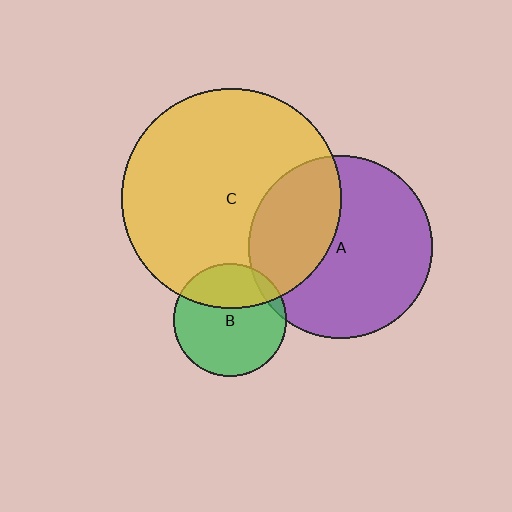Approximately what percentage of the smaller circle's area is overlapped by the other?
Approximately 35%.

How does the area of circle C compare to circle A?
Approximately 1.4 times.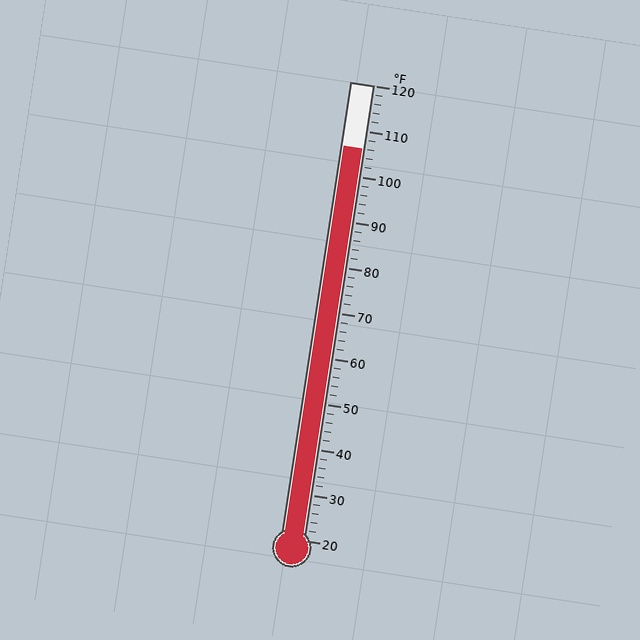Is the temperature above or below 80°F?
The temperature is above 80°F.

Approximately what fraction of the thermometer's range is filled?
The thermometer is filled to approximately 85% of its range.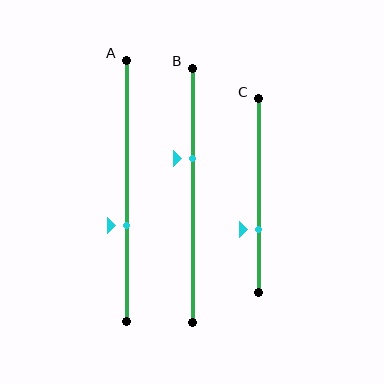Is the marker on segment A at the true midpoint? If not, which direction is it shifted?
No, the marker on segment A is shifted downward by about 13% of the segment length.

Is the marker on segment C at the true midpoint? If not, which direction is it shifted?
No, the marker on segment C is shifted downward by about 18% of the segment length.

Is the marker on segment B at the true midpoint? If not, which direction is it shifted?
No, the marker on segment B is shifted upward by about 15% of the segment length.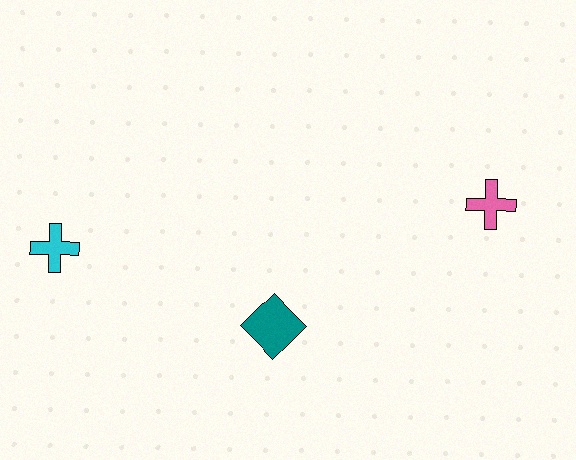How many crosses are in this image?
There are 2 crosses.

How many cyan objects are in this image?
There is 1 cyan object.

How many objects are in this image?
There are 3 objects.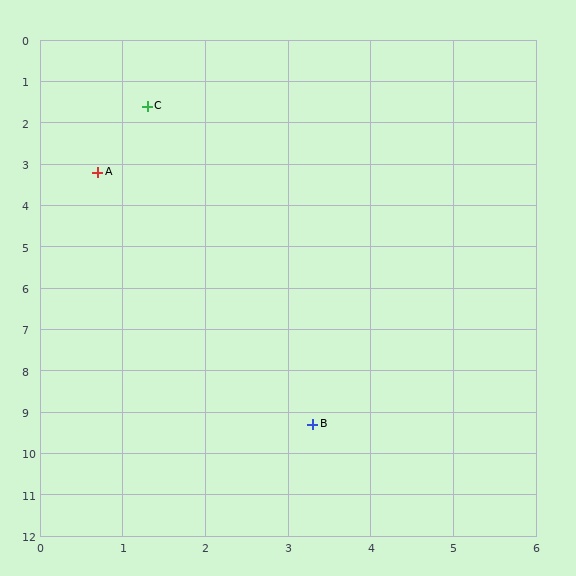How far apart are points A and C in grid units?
Points A and C are about 1.7 grid units apart.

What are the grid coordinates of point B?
Point B is at approximately (3.3, 9.3).